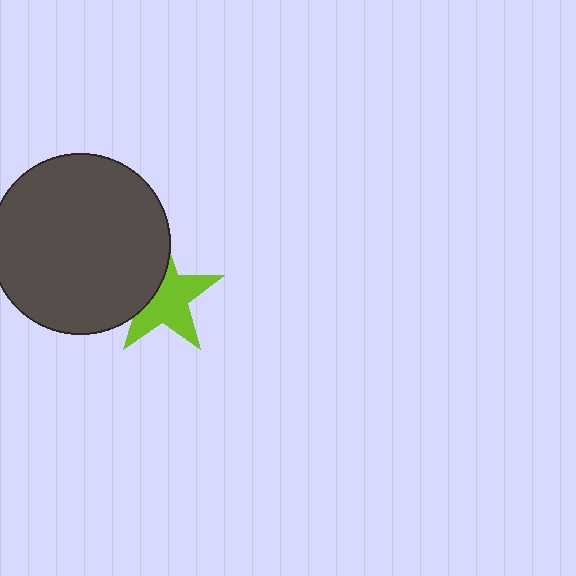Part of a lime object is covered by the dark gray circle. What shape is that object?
It is a star.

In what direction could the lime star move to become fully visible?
The lime star could move right. That would shift it out from behind the dark gray circle entirely.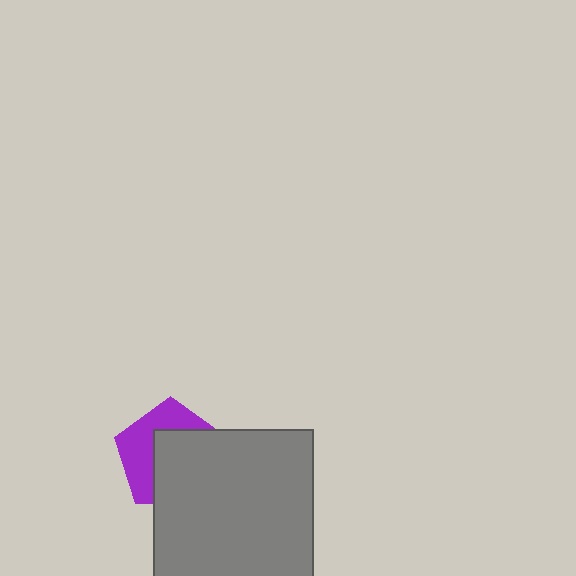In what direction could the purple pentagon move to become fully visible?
The purple pentagon could move toward the upper-left. That would shift it out from behind the gray square entirely.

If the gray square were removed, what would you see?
You would see the complete purple pentagon.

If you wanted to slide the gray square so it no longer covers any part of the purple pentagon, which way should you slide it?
Slide it toward the lower-right — that is the most direct way to separate the two shapes.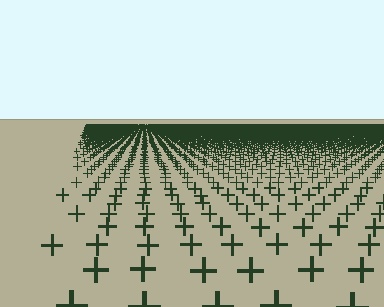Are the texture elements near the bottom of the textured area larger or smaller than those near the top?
Larger. Near the bottom, elements are closer to the viewer and appear at a bigger on-screen size.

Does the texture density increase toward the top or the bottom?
Density increases toward the top.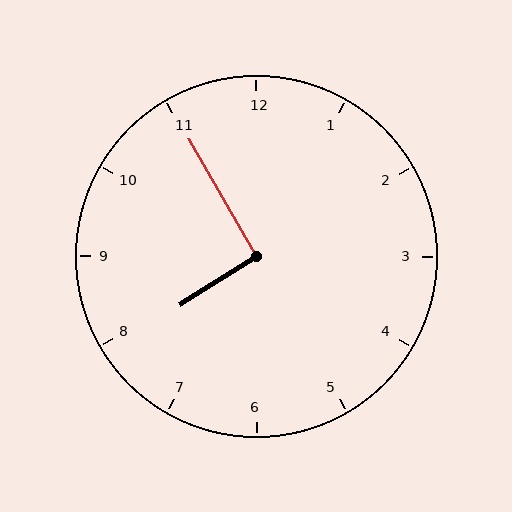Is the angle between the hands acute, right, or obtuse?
It is right.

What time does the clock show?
7:55.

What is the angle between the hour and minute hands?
Approximately 92 degrees.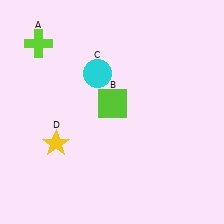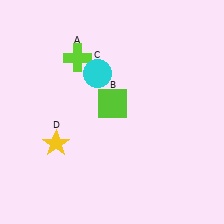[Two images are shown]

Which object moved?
The lime cross (A) moved right.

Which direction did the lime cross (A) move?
The lime cross (A) moved right.